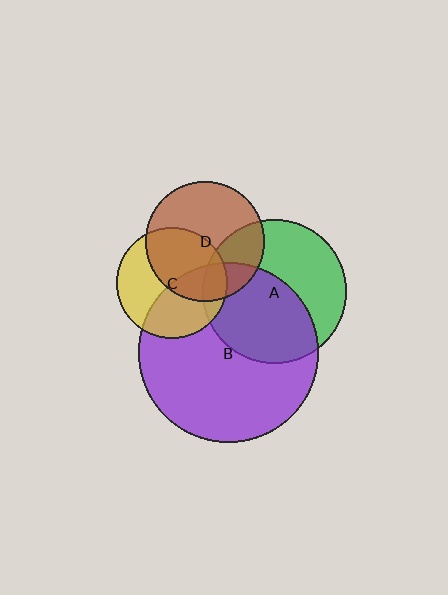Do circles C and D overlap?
Yes.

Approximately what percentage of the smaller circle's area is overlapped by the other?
Approximately 45%.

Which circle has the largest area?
Circle B (purple).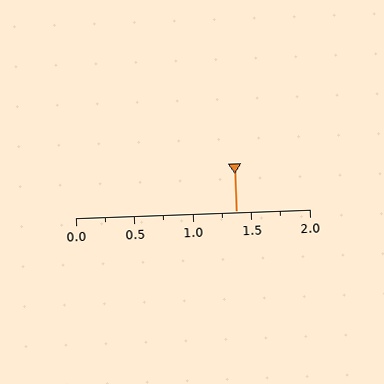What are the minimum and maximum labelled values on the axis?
The axis runs from 0.0 to 2.0.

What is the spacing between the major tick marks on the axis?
The major ticks are spaced 0.5 apart.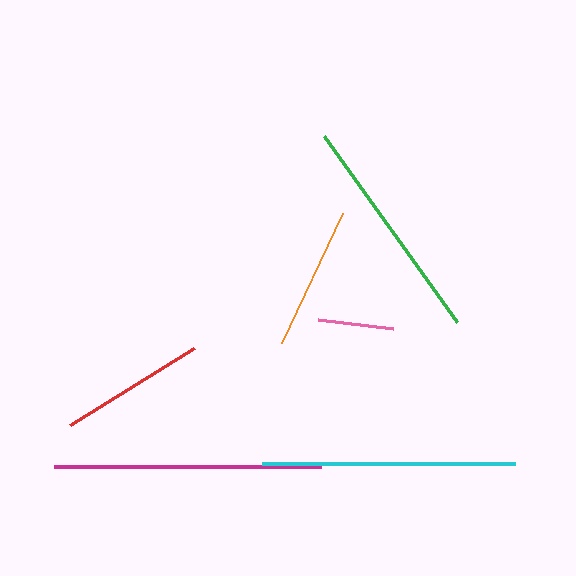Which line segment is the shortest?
The pink line is the shortest at approximately 75 pixels.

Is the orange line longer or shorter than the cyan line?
The cyan line is longer than the orange line.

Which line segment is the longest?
The magenta line is the longest at approximately 267 pixels.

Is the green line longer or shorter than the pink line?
The green line is longer than the pink line.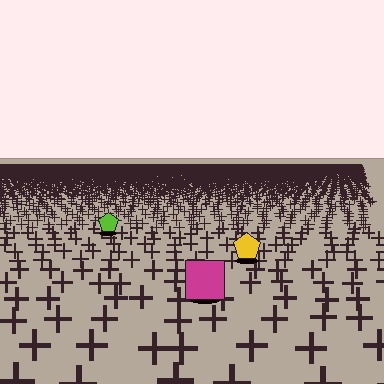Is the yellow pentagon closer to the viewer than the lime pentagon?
Yes. The yellow pentagon is closer — you can tell from the texture gradient: the ground texture is coarser near it.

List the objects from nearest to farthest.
From nearest to farthest: the magenta square, the yellow pentagon, the lime pentagon.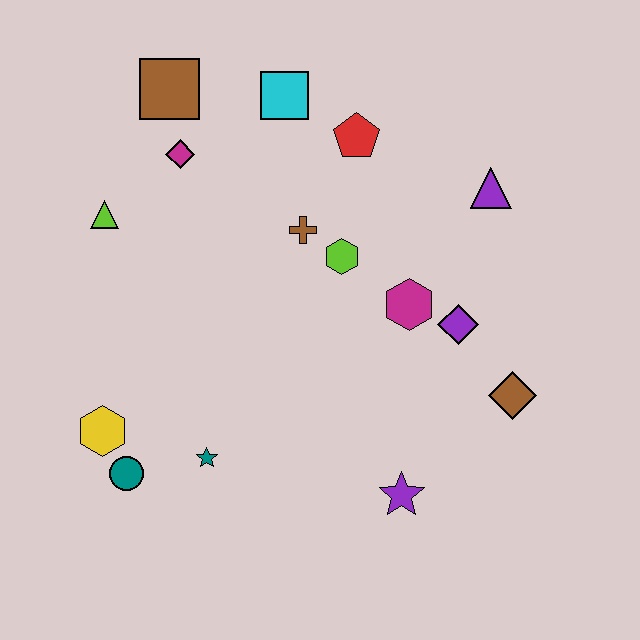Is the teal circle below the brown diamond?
Yes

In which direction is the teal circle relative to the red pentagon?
The teal circle is below the red pentagon.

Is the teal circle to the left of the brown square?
Yes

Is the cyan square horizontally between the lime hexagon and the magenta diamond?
Yes